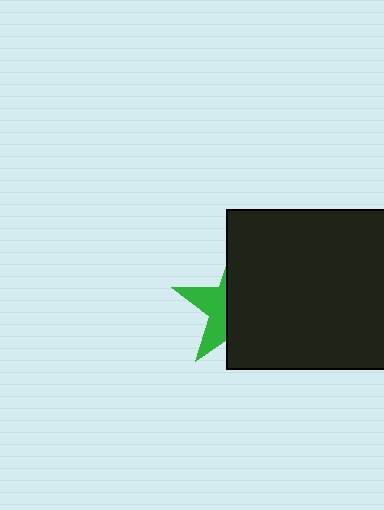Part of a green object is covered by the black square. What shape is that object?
It is a star.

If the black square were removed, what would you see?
You would see the complete green star.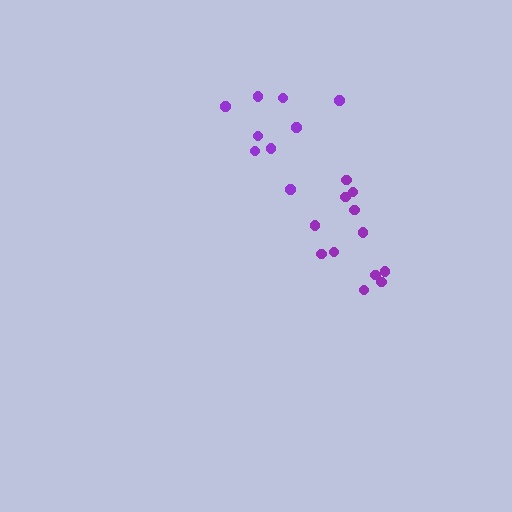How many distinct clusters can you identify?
There are 2 distinct clusters.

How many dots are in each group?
Group 1: 12 dots, Group 2: 9 dots (21 total).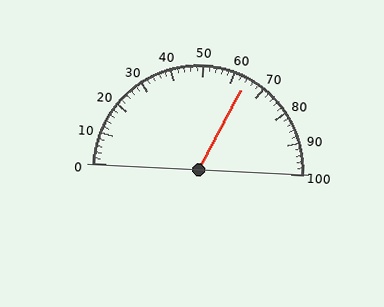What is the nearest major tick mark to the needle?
The nearest major tick mark is 60.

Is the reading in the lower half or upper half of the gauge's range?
The reading is in the upper half of the range (0 to 100).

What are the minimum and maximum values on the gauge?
The gauge ranges from 0 to 100.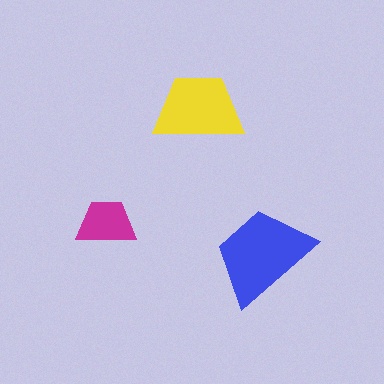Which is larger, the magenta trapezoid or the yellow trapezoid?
The yellow one.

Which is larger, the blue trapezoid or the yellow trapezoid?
The blue one.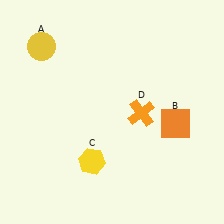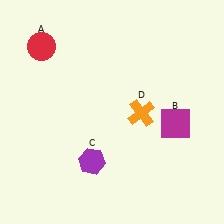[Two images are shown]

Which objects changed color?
A changed from yellow to red. B changed from orange to magenta. C changed from yellow to purple.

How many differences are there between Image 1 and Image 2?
There are 3 differences between the two images.